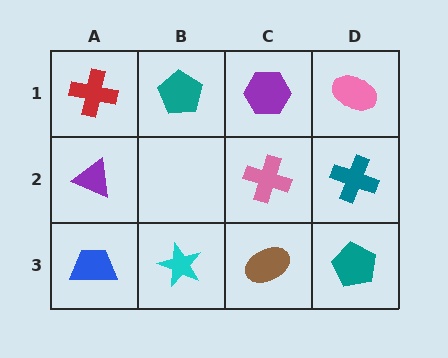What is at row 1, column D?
A pink ellipse.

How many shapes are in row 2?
3 shapes.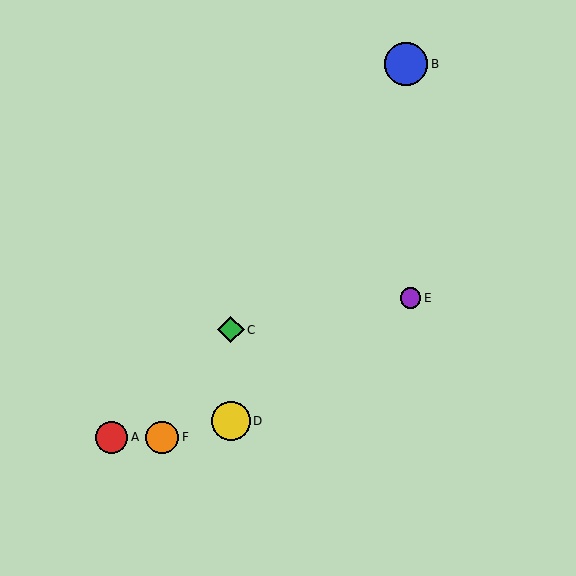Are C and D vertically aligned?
Yes, both are at x≈231.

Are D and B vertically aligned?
No, D is at x≈231 and B is at x≈406.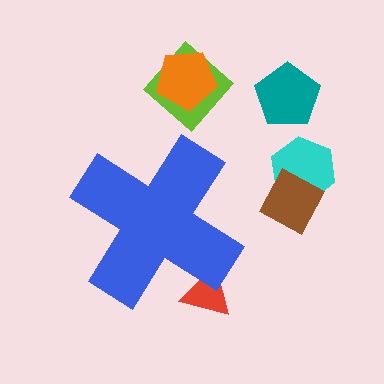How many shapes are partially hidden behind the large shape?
1 shape is partially hidden.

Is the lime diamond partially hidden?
No, the lime diamond is fully visible.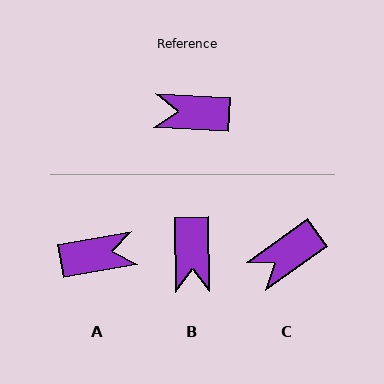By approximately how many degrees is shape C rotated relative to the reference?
Approximately 39 degrees counter-clockwise.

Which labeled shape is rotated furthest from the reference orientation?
A, about 166 degrees away.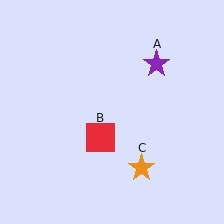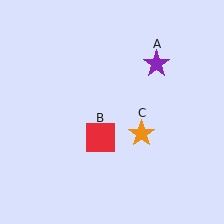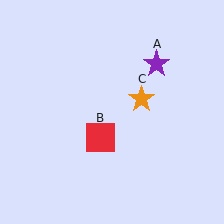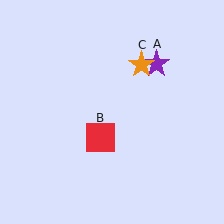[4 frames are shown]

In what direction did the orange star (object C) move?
The orange star (object C) moved up.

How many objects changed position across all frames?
1 object changed position: orange star (object C).